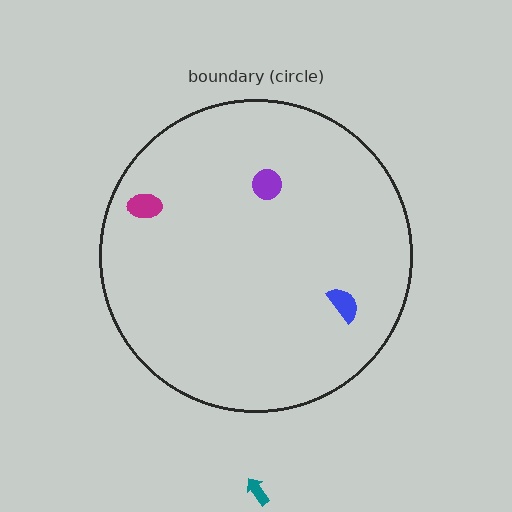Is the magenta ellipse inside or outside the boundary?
Inside.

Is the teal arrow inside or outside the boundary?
Outside.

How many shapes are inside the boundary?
3 inside, 1 outside.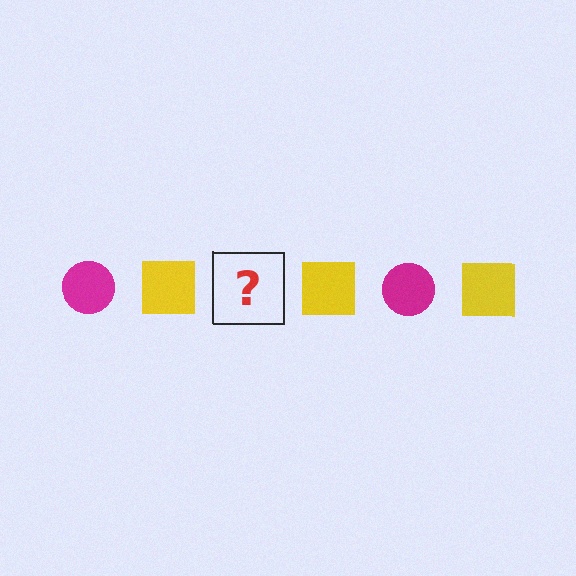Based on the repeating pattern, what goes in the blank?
The blank should be a magenta circle.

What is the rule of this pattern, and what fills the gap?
The rule is that the pattern alternates between magenta circle and yellow square. The gap should be filled with a magenta circle.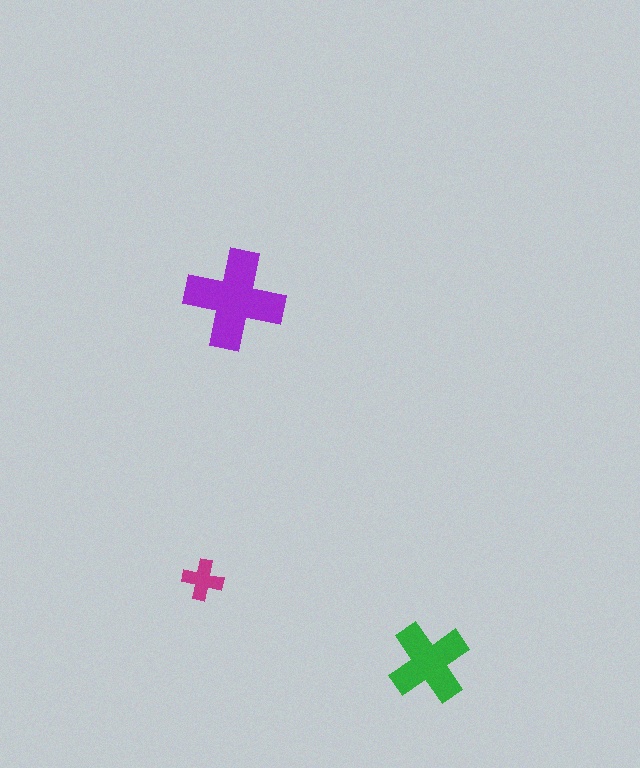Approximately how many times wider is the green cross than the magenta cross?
About 2 times wider.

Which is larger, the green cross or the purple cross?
The purple one.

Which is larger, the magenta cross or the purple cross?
The purple one.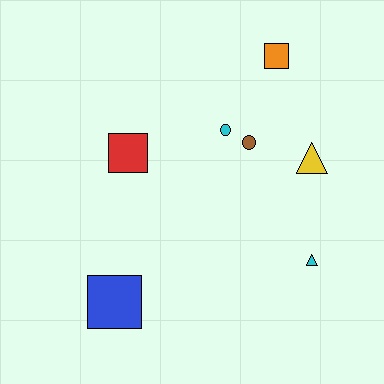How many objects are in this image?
There are 7 objects.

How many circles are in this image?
There are 2 circles.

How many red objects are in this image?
There is 1 red object.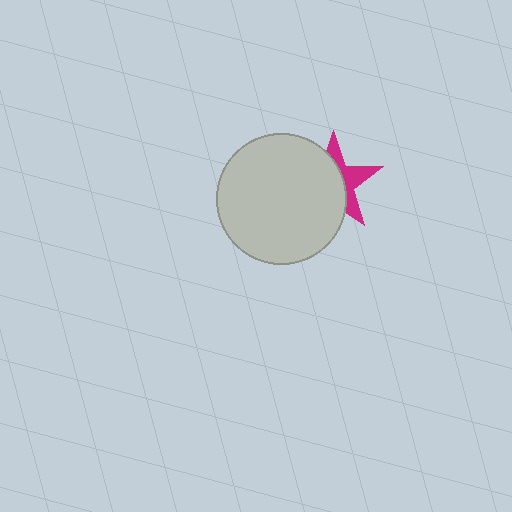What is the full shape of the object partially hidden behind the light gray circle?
The partially hidden object is a magenta star.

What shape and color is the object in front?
The object in front is a light gray circle.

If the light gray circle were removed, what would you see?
You would see the complete magenta star.